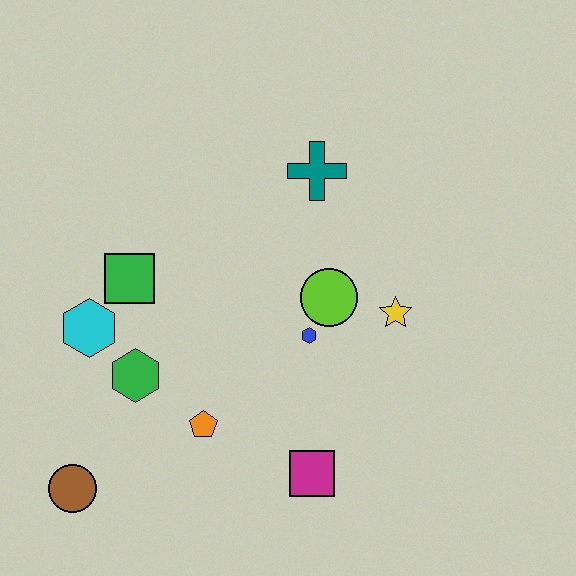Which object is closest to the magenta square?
The orange pentagon is closest to the magenta square.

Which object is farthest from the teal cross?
The brown circle is farthest from the teal cross.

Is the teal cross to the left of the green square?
No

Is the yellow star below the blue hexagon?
No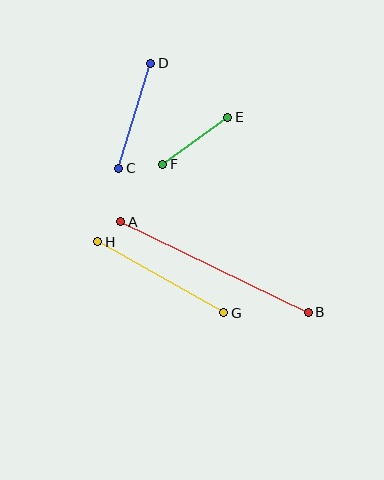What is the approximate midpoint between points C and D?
The midpoint is at approximately (135, 116) pixels.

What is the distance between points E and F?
The distance is approximately 80 pixels.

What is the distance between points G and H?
The distance is approximately 145 pixels.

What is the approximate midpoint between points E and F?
The midpoint is at approximately (195, 141) pixels.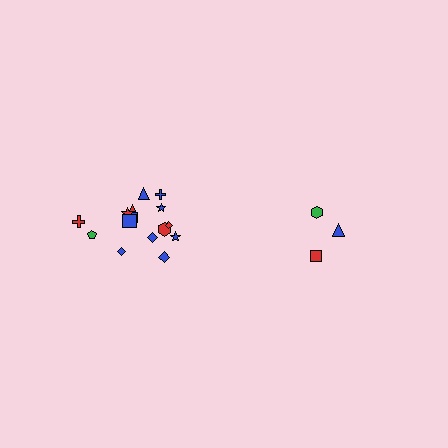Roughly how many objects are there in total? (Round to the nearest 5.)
Roughly 20 objects in total.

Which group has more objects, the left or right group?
The left group.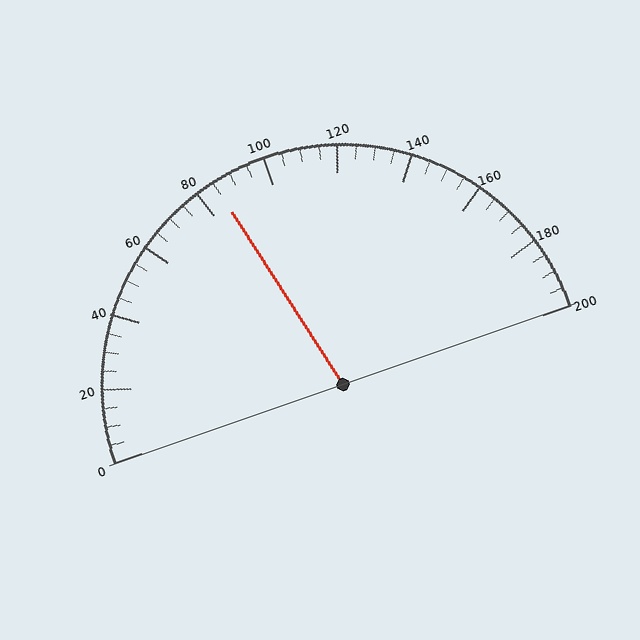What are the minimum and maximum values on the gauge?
The gauge ranges from 0 to 200.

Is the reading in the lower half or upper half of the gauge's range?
The reading is in the lower half of the range (0 to 200).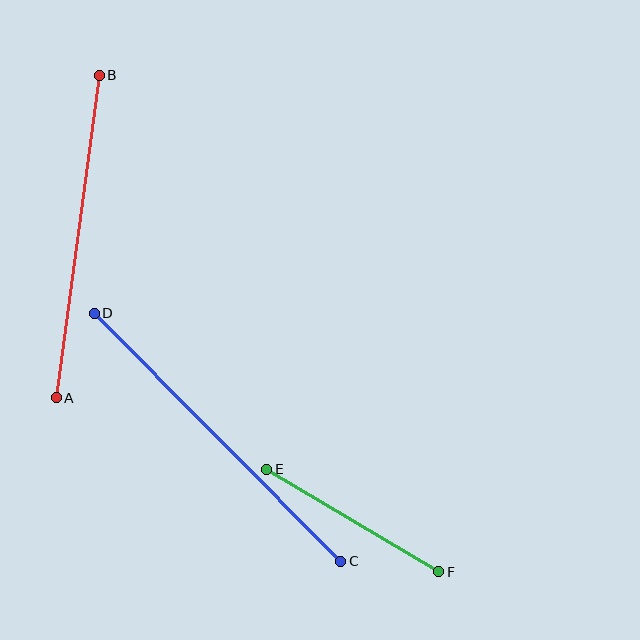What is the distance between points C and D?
The distance is approximately 350 pixels.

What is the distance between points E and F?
The distance is approximately 200 pixels.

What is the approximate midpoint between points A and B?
The midpoint is at approximately (78, 237) pixels.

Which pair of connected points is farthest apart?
Points C and D are farthest apart.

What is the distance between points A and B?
The distance is approximately 326 pixels.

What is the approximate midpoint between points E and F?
The midpoint is at approximately (353, 520) pixels.